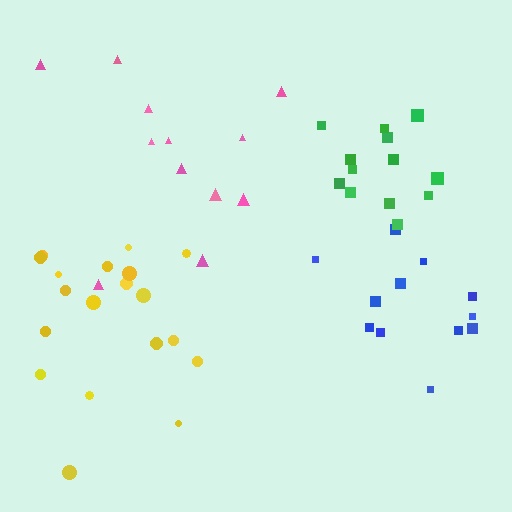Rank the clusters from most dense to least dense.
green, blue, yellow, pink.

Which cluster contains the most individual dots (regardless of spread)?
Yellow (19).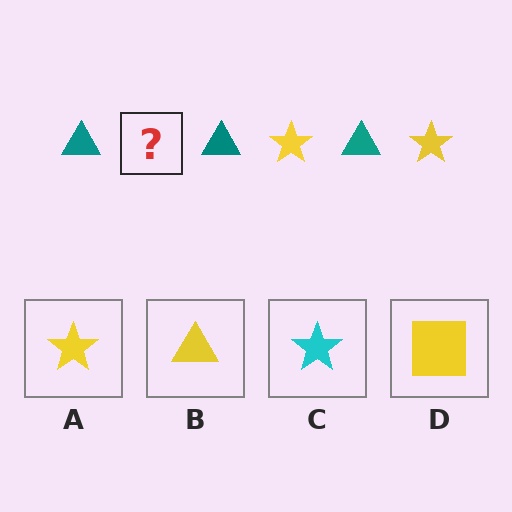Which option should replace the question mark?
Option A.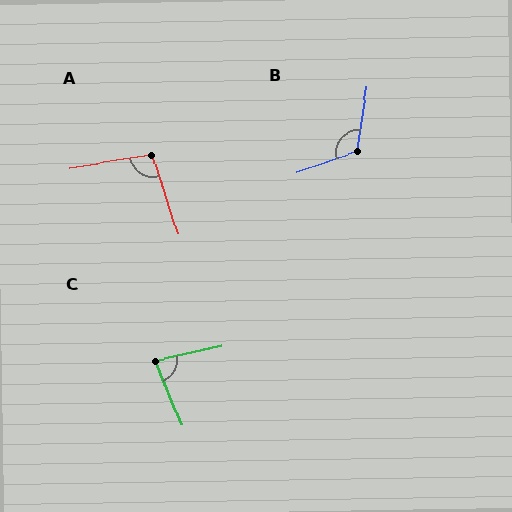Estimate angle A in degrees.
Approximately 99 degrees.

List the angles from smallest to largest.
C (80°), A (99°), B (117°).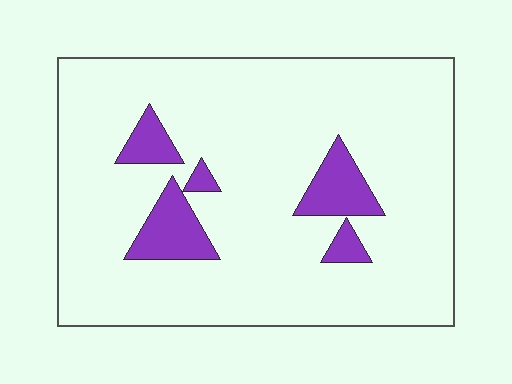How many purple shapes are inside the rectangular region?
5.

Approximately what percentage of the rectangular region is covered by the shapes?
Approximately 10%.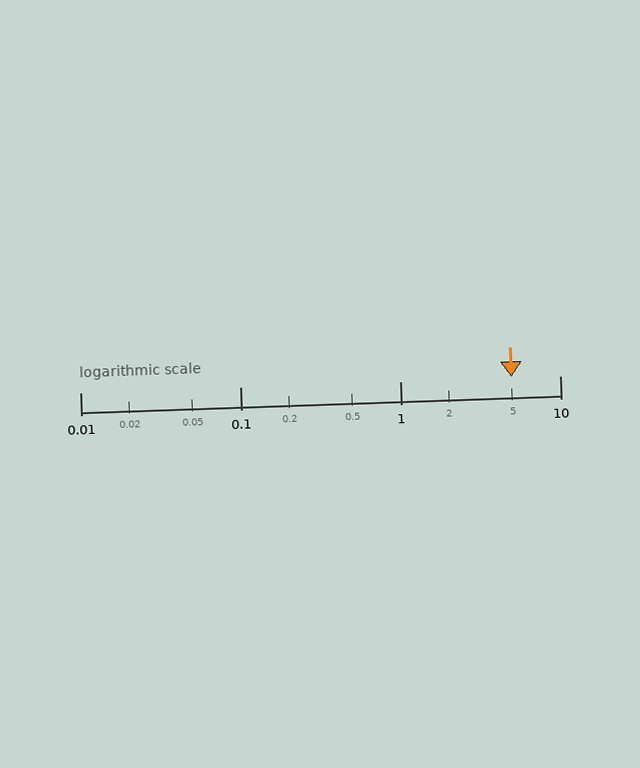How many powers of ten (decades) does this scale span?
The scale spans 3 decades, from 0.01 to 10.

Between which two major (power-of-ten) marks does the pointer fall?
The pointer is between 1 and 10.